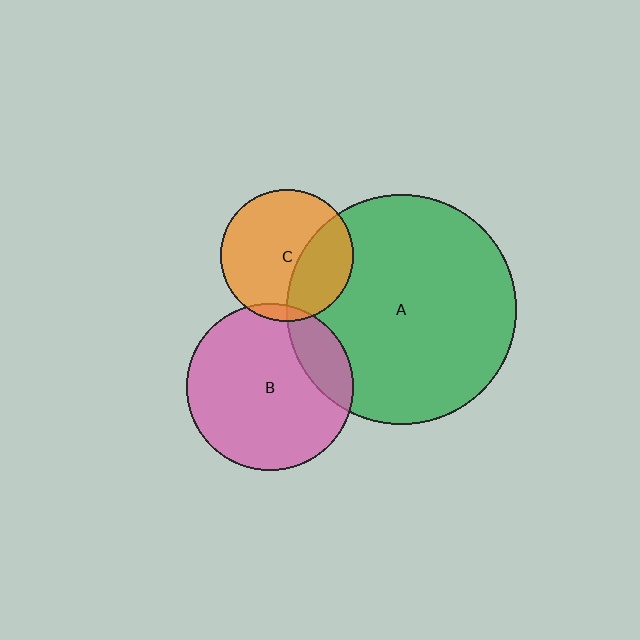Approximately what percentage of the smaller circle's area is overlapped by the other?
Approximately 20%.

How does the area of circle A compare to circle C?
Approximately 3.0 times.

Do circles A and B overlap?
Yes.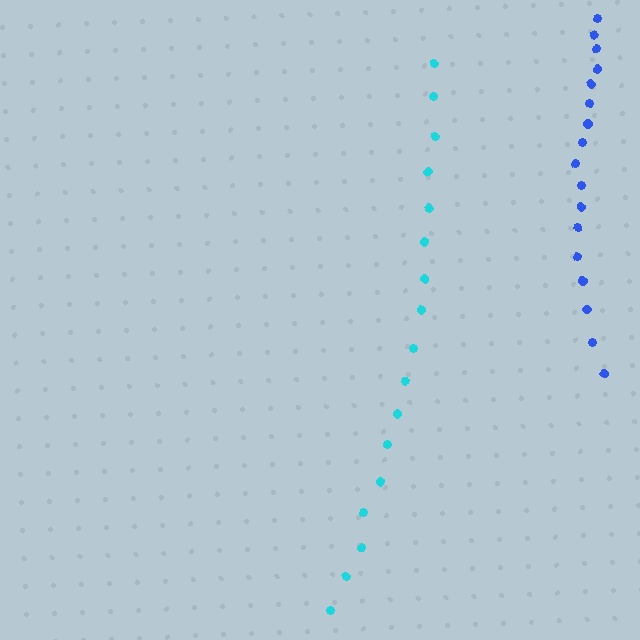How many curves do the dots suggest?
There are 2 distinct paths.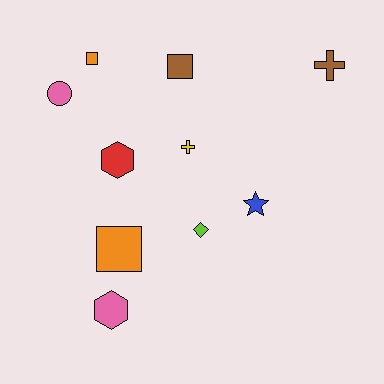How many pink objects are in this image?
There are 2 pink objects.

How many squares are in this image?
There are 3 squares.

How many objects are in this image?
There are 10 objects.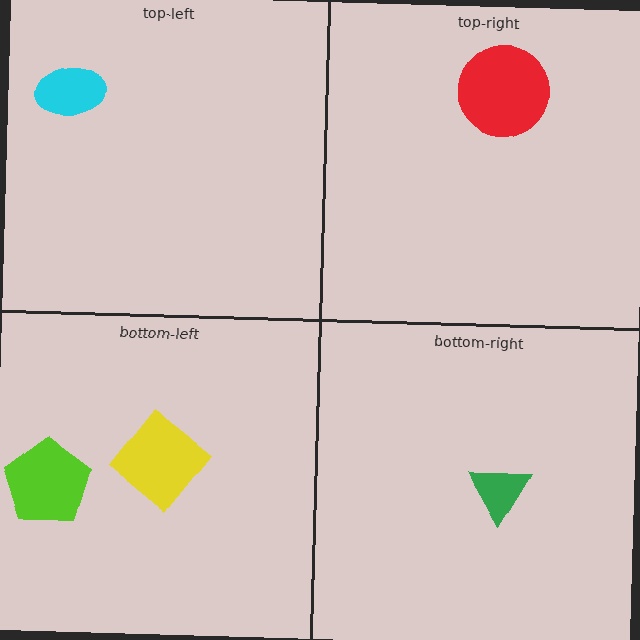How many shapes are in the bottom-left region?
2.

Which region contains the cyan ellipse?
The top-left region.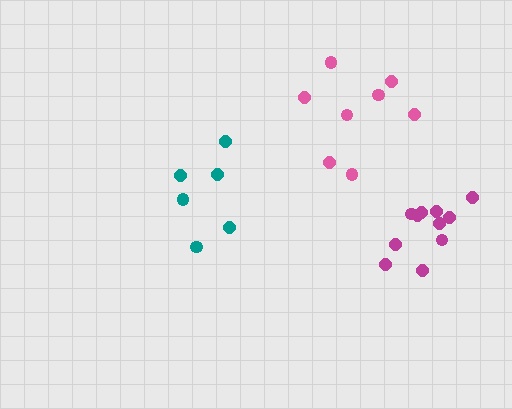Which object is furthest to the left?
The teal cluster is leftmost.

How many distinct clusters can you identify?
There are 3 distinct clusters.